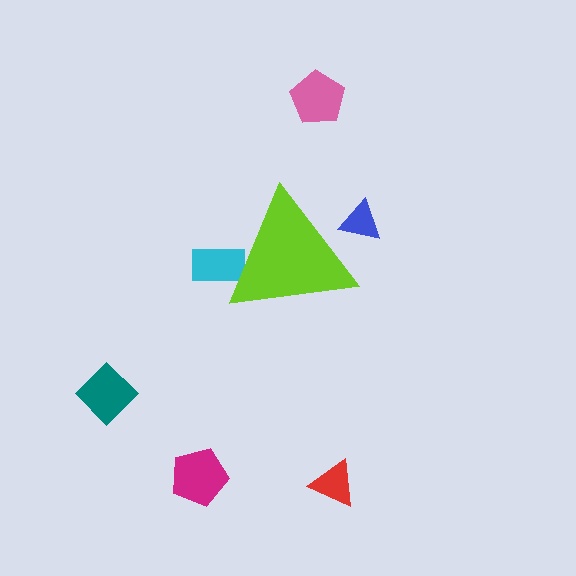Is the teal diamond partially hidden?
No, the teal diamond is fully visible.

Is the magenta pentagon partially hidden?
No, the magenta pentagon is fully visible.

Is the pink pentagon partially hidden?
No, the pink pentagon is fully visible.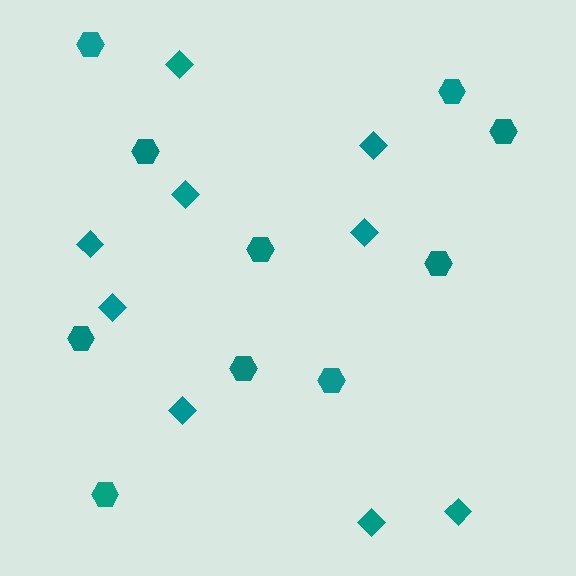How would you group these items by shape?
There are 2 groups: one group of diamonds (9) and one group of hexagons (10).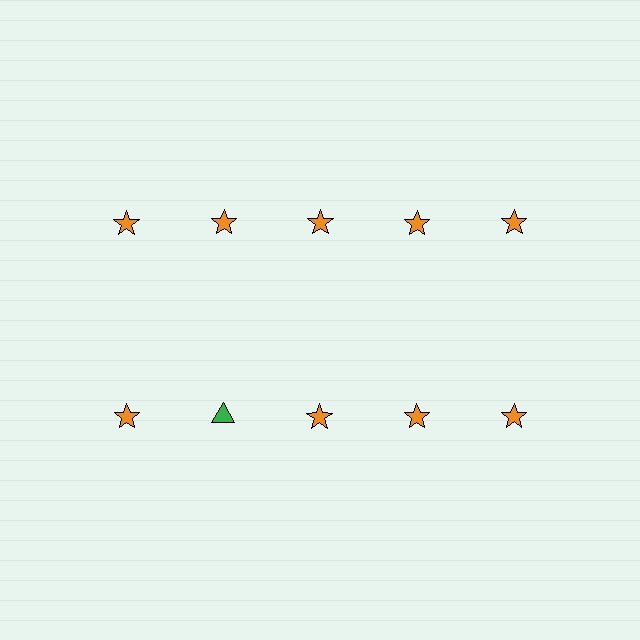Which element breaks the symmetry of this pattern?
The green triangle in the second row, second from left column breaks the symmetry. All other shapes are orange stars.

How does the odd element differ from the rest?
It differs in both color (green instead of orange) and shape (triangle instead of star).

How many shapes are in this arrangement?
There are 10 shapes arranged in a grid pattern.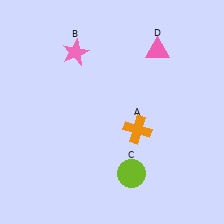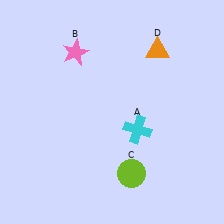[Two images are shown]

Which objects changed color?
A changed from orange to cyan. D changed from pink to orange.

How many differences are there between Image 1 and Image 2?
There are 2 differences between the two images.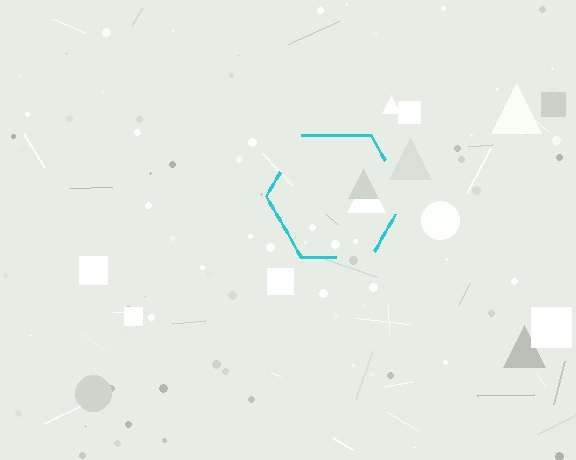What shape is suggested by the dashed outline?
The dashed outline suggests a hexagon.